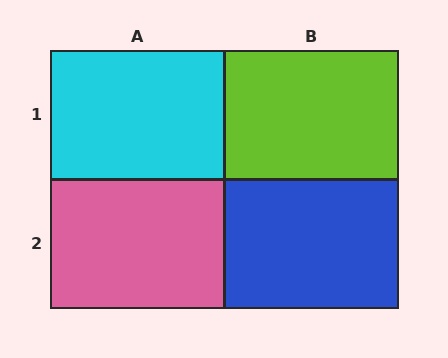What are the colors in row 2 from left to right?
Pink, blue.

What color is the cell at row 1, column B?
Lime.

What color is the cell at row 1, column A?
Cyan.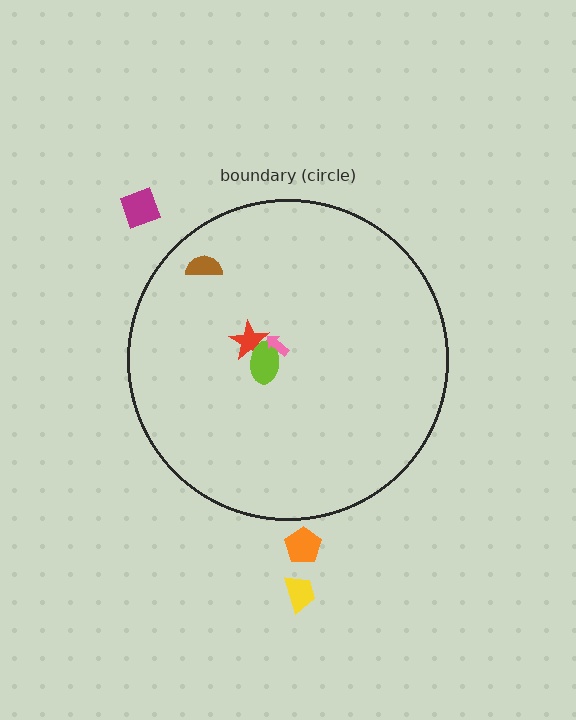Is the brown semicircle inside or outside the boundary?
Inside.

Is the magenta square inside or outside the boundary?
Outside.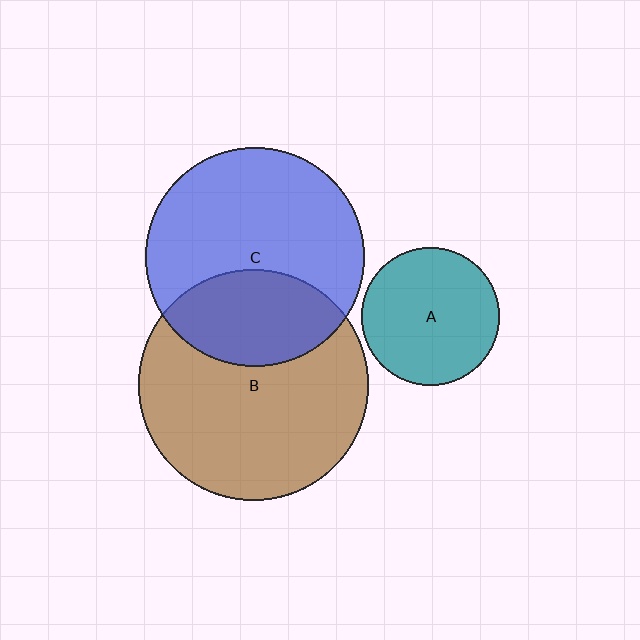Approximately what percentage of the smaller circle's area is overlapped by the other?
Approximately 35%.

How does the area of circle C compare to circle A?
Approximately 2.5 times.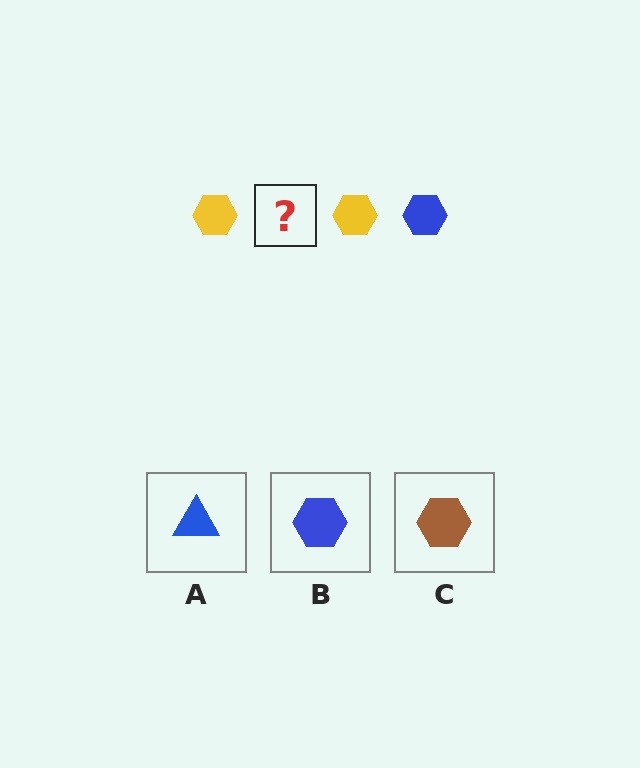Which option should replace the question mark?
Option B.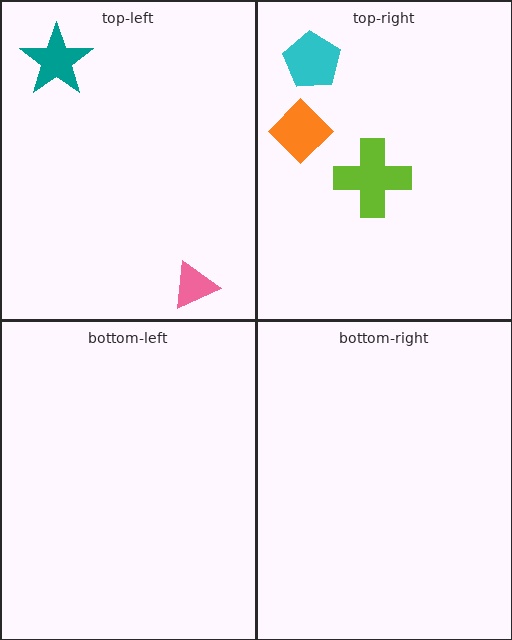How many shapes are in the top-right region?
3.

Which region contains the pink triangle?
The top-left region.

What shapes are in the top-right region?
The orange diamond, the cyan pentagon, the lime cross.